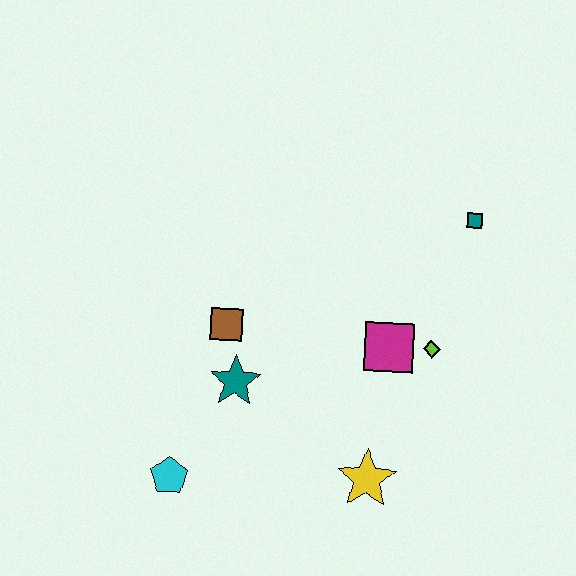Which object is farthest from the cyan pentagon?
The teal square is farthest from the cyan pentagon.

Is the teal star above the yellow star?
Yes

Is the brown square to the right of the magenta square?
No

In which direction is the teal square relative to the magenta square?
The teal square is above the magenta square.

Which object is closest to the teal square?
The lime diamond is closest to the teal square.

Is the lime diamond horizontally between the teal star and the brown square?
No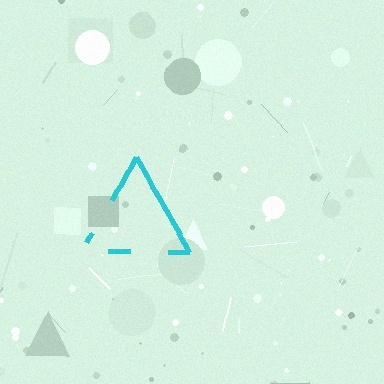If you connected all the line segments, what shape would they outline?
They would outline a triangle.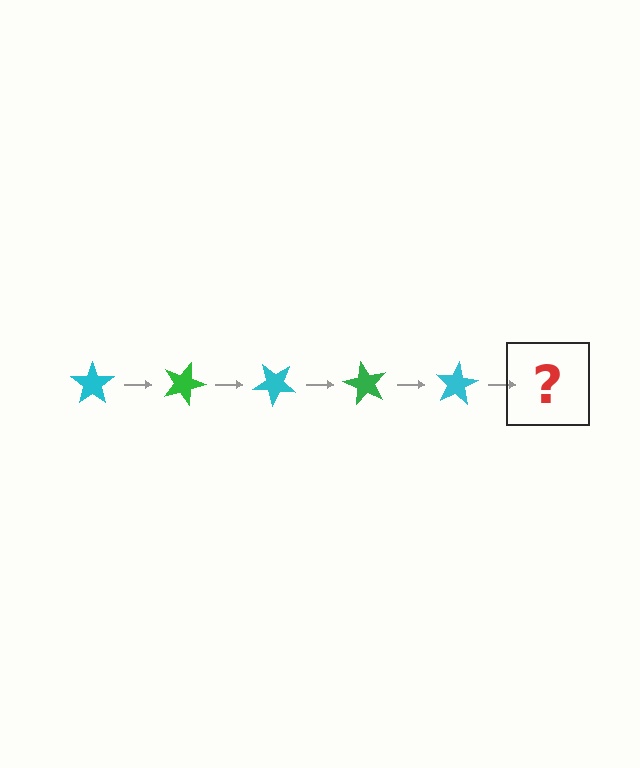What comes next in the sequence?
The next element should be a green star, rotated 100 degrees from the start.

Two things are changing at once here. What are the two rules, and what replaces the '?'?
The two rules are that it rotates 20 degrees each step and the color cycles through cyan and green. The '?' should be a green star, rotated 100 degrees from the start.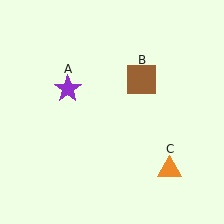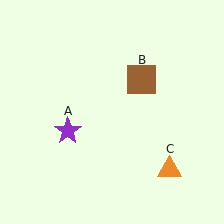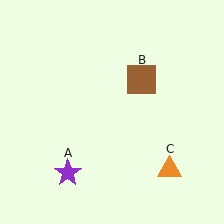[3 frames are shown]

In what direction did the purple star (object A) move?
The purple star (object A) moved down.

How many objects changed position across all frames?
1 object changed position: purple star (object A).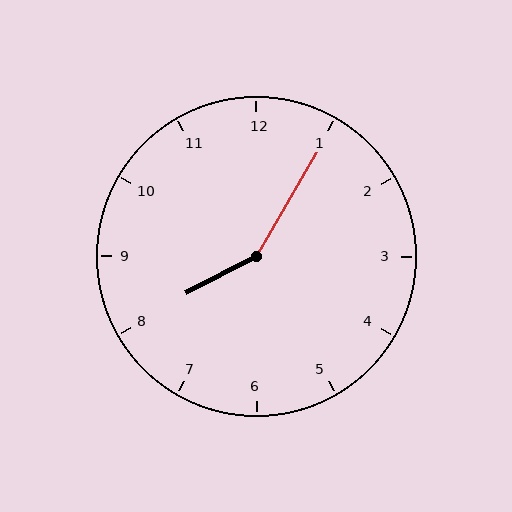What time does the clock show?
8:05.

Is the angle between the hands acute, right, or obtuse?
It is obtuse.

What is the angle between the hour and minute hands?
Approximately 148 degrees.